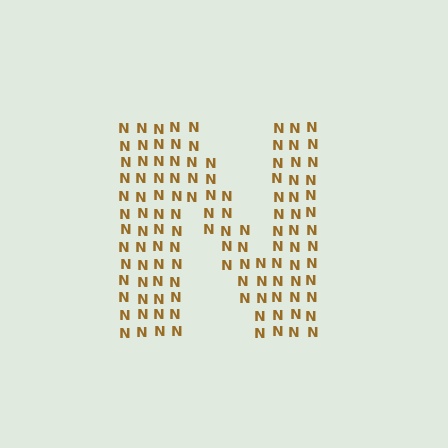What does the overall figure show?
The overall figure shows the letter N.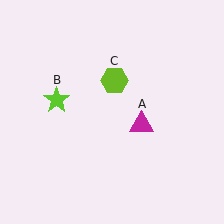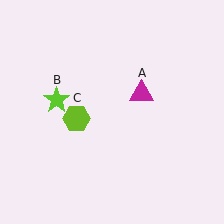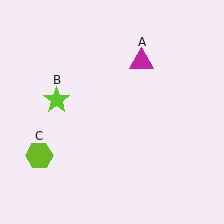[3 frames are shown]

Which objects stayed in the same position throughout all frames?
Lime star (object B) remained stationary.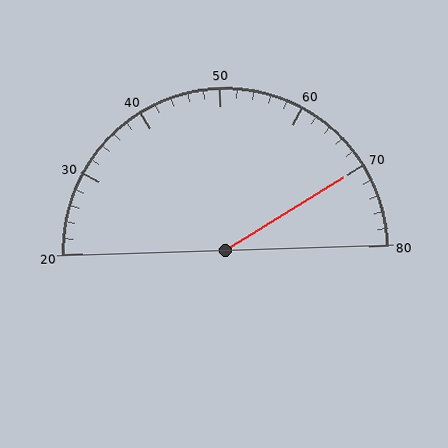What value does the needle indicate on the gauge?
The needle indicates approximately 70.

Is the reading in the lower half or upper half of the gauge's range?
The reading is in the upper half of the range (20 to 80).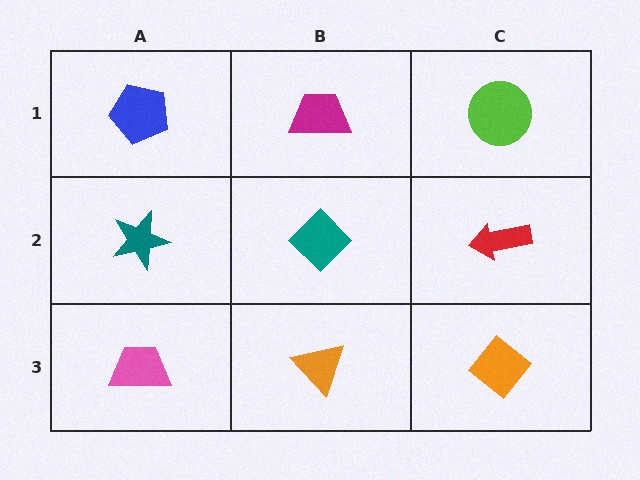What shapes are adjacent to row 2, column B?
A magenta trapezoid (row 1, column B), an orange triangle (row 3, column B), a teal star (row 2, column A), a red arrow (row 2, column C).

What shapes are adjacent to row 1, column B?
A teal diamond (row 2, column B), a blue pentagon (row 1, column A), a lime circle (row 1, column C).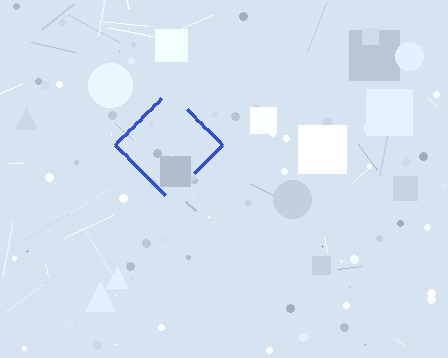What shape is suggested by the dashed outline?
The dashed outline suggests a diamond.